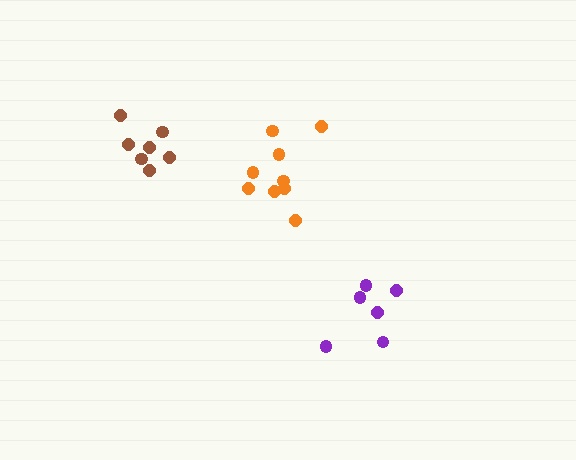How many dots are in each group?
Group 1: 9 dots, Group 2: 6 dots, Group 3: 7 dots (22 total).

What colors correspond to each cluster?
The clusters are colored: orange, purple, brown.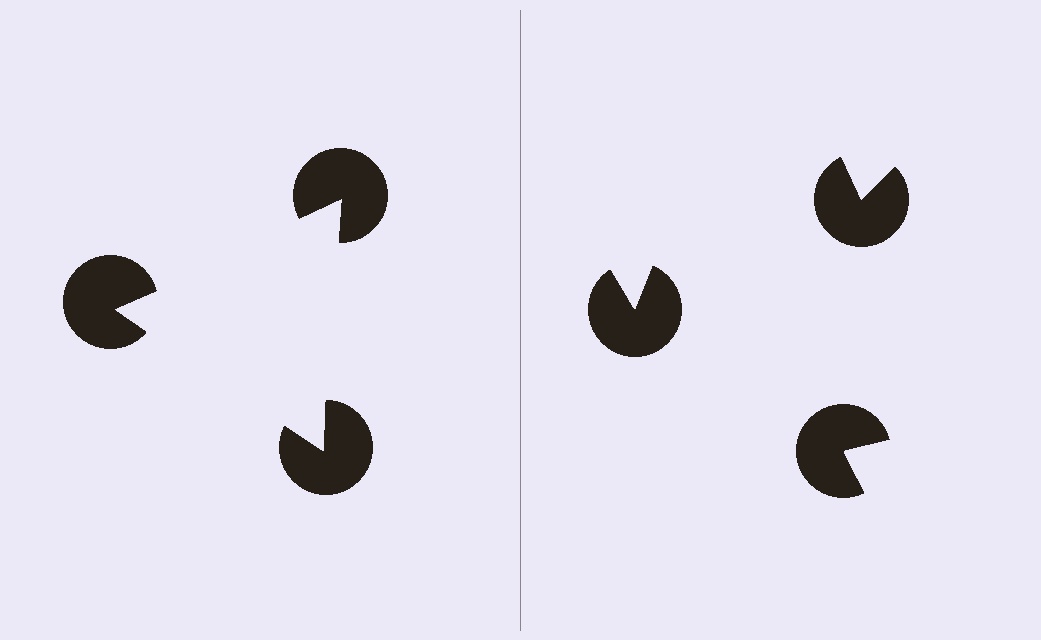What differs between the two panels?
The pac-man discs are positioned identically on both sides; only the wedge orientations differ. On the left they align to a triangle; on the right they are misaligned.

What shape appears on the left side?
An illusory triangle.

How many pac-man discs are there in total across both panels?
6 — 3 on each side.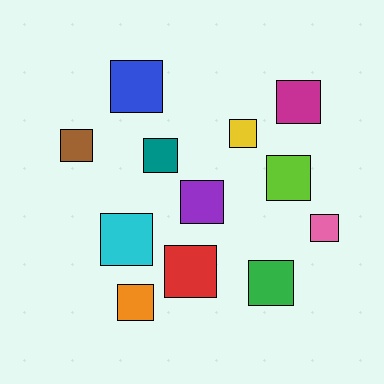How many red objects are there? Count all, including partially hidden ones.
There is 1 red object.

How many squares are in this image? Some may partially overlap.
There are 12 squares.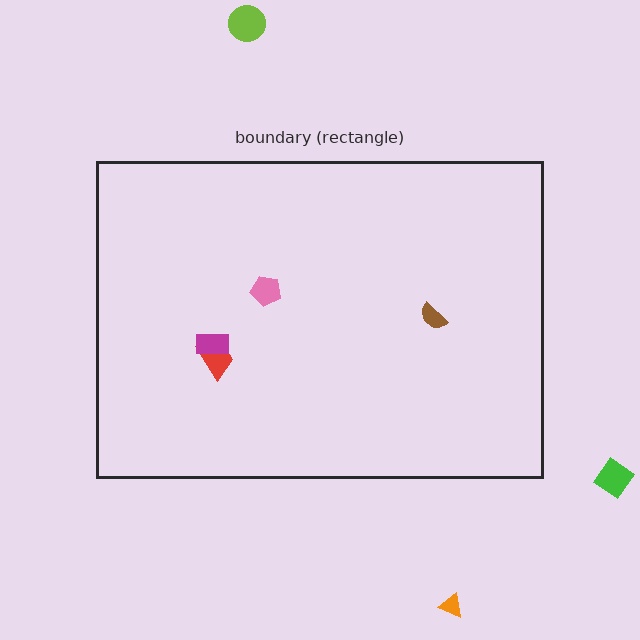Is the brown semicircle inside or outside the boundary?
Inside.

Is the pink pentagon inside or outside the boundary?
Inside.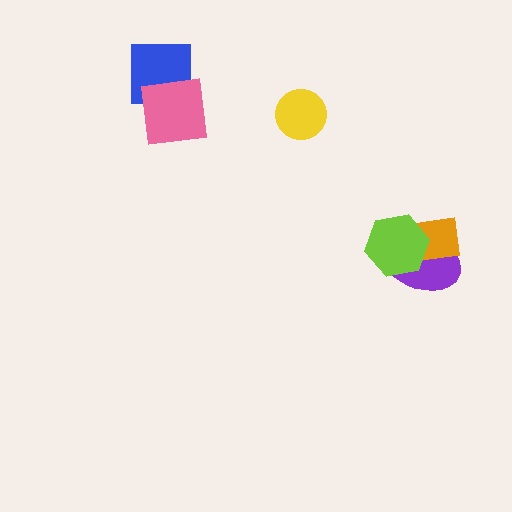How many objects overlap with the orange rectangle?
2 objects overlap with the orange rectangle.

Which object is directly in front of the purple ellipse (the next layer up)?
The orange rectangle is directly in front of the purple ellipse.